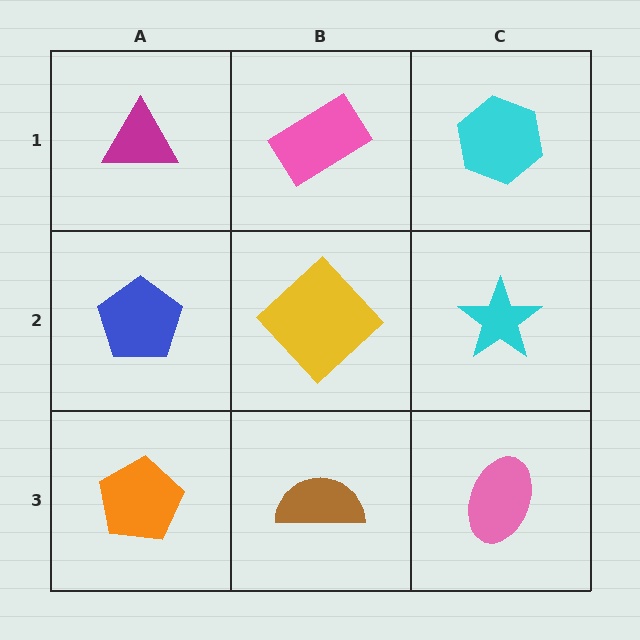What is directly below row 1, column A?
A blue pentagon.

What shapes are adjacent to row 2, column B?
A pink rectangle (row 1, column B), a brown semicircle (row 3, column B), a blue pentagon (row 2, column A), a cyan star (row 2, column C).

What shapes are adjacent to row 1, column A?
A blue pentagon (row 2, column A), a pink rectangle (row 1, column B).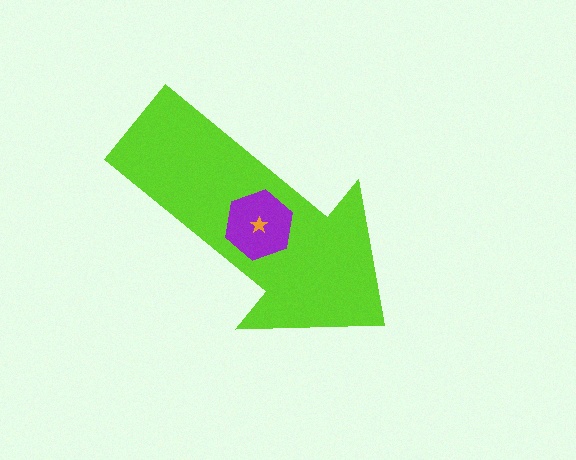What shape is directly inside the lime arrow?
The purple hexagon.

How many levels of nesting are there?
3.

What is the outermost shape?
The lime arrow.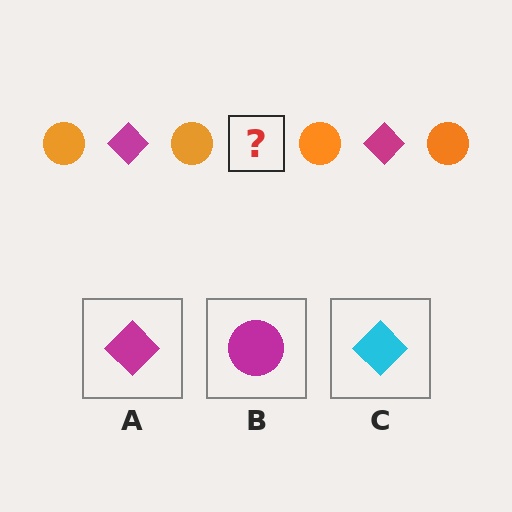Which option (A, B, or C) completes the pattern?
A.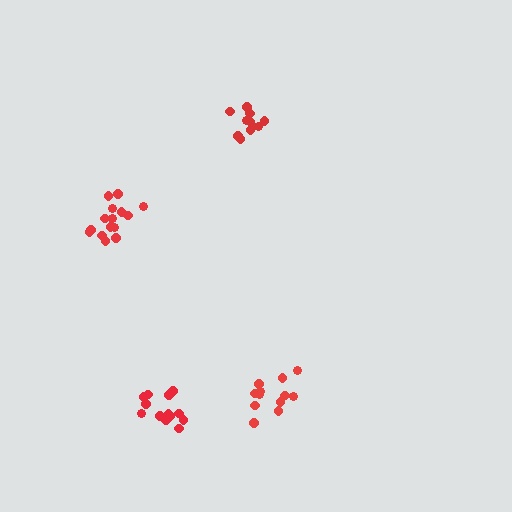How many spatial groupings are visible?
There are 4 spatial groupings.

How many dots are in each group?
Group 1: 11 dots, Group 2: 13 dots, Group 3: 12 dots, Group 4: 15 dots (51 total).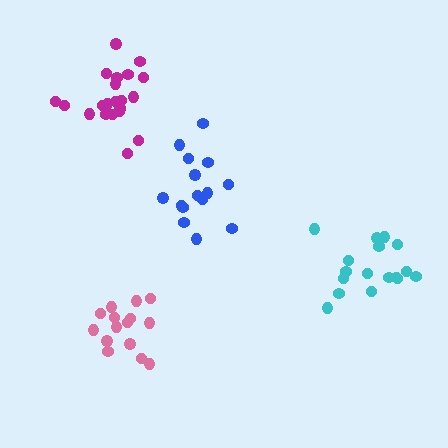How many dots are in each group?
Group 1: 15 dots, Group 2: 17 dots, Group 3: 21 dots, Group 4: 15 dots (68 total).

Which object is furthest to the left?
The magenta cluster is leftmost.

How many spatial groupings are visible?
There are 4 spatial groupings.